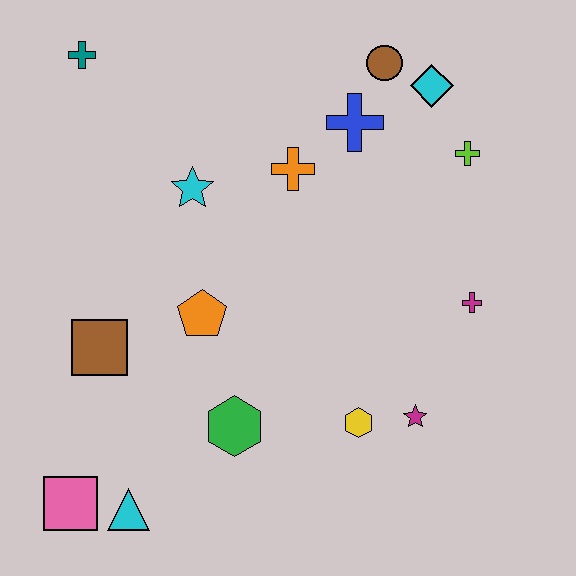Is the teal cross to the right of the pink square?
Yes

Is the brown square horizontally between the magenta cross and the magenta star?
No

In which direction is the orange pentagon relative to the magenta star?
The orange pentagon is to the left of the magenta star.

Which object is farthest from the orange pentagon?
The cyan diamond is farthest from the orange pentagon.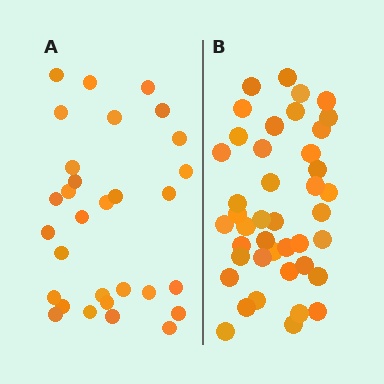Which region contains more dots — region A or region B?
Region B (the right region) has more dots.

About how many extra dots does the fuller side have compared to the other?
Region B has roughly 12 or so more dots than region A.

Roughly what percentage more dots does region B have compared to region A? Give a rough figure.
About 40% more.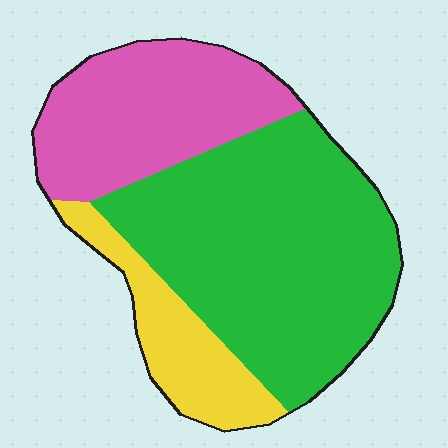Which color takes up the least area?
Yellow, at roughly 15%.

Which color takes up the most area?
Green, at roughly 55%.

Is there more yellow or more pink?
Pink.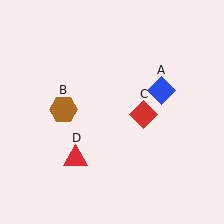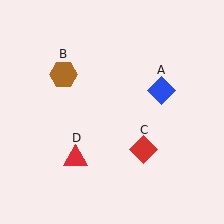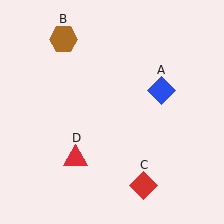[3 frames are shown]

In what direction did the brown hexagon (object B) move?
The brown hexagon (object B) moved up.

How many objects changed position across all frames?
2 objects changed position: brown hexagon (object B), red diamond (object C).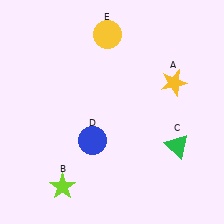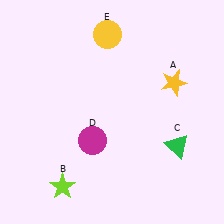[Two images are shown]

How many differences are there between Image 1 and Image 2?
There is 1 difference between the two images.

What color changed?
The circle (D) changed from blue in Image 1 to magenta in Image 2.